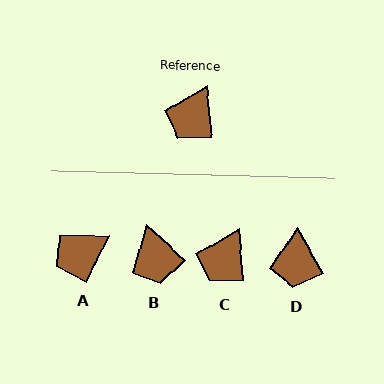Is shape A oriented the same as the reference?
No, it is off by about 30 degrees.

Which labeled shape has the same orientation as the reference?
C.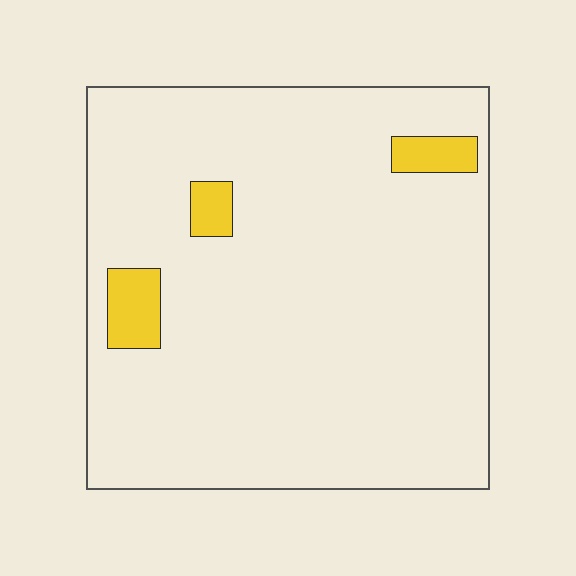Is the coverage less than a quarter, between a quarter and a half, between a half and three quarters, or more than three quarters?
Less than a quarter.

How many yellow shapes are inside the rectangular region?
3.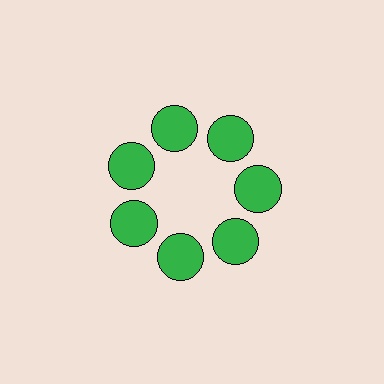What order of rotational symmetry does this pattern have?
This pattern has 7-fold rotational symmetry.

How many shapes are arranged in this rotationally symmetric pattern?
There are 7 shapes, arranged in 7 groups of 1.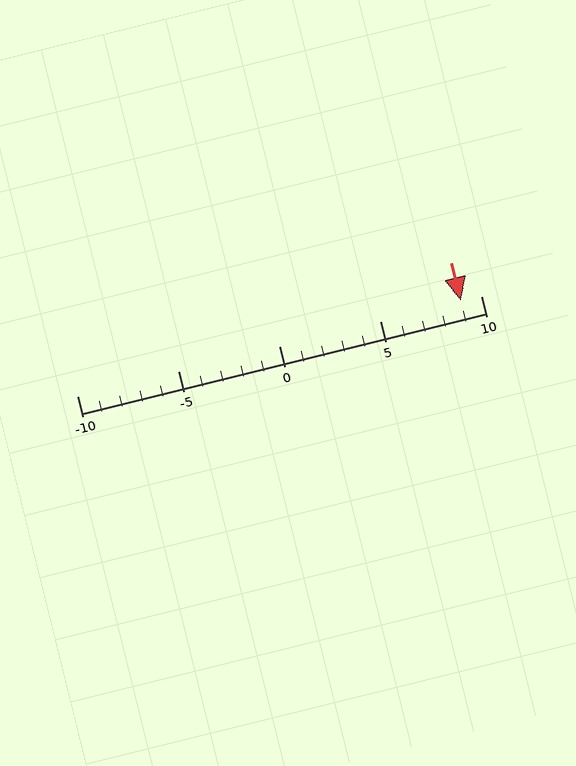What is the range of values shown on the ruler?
The ruler shows values from -10 to 10.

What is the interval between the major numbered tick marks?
The major tick marks are spaced 5 units apart.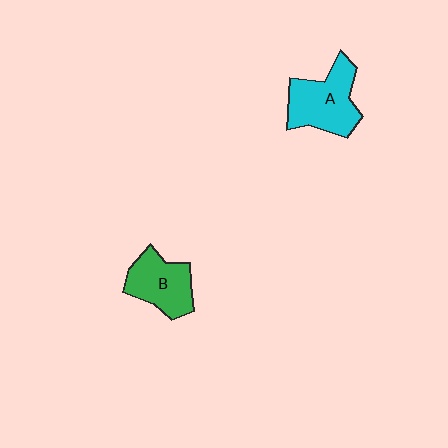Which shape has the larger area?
Shape A (cyan).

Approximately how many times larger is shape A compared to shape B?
Approximately 1.2 times.